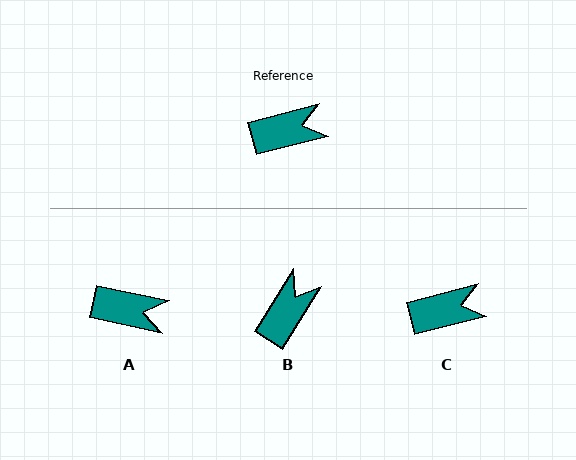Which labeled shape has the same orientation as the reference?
C.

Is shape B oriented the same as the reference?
No, it is off by about 43 degrees.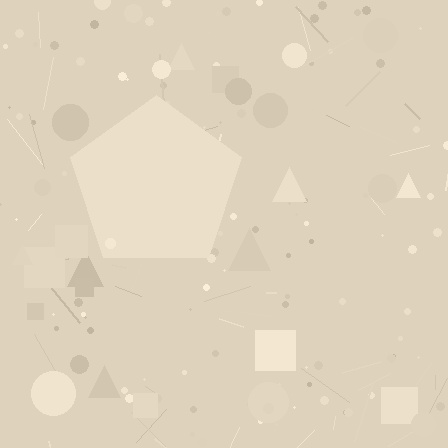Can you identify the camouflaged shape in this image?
The camouflaged shape is a pentagon.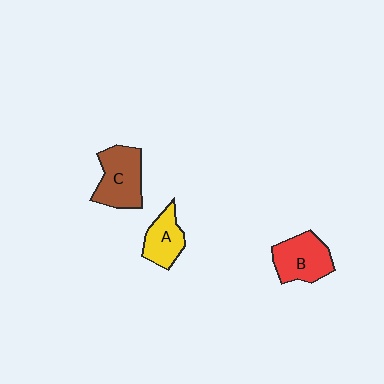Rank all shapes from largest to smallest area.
From largest to smallest: C (brown), B (red), A (yellow).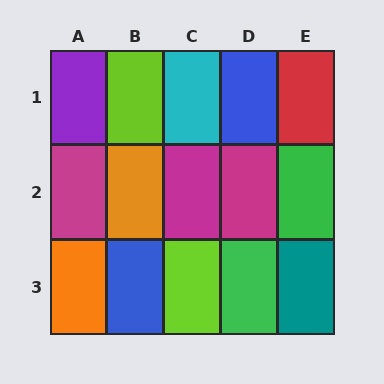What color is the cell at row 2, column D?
Magenta.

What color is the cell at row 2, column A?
Magenta.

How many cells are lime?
2 cells are lime.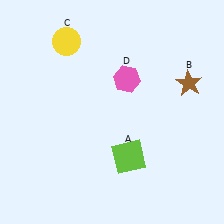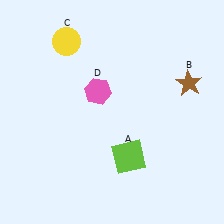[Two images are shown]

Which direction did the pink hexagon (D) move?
The pink hexagon (D) moved left.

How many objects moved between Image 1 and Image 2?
1 object moved between the two images.